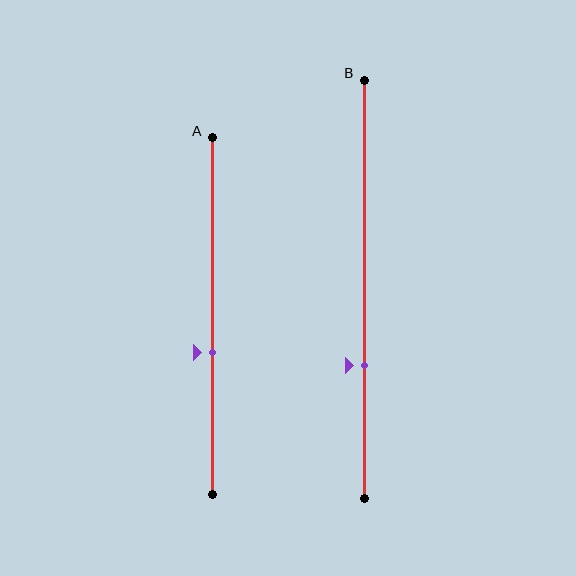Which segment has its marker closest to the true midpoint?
Segment A has its marker closest to the true midpoint.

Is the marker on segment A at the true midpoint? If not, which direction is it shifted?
No, the marker on segment A is shifted downward by about 10% of the segment length.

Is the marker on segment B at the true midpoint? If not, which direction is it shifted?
No, the marker on segment B is shifted downward by about 18% of the segment length.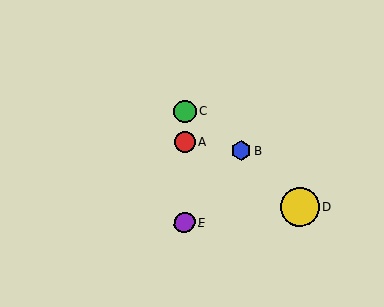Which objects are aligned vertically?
Objects A, C, E are aligned vertically.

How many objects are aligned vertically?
3 objects (A, C, E) are aligned vertically.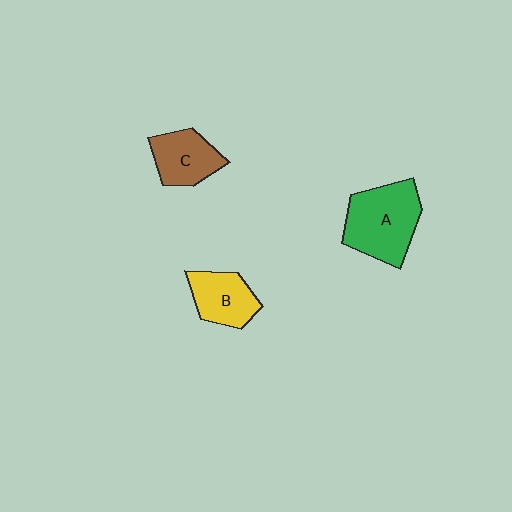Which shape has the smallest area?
Shape B (yellow).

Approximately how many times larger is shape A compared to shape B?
Approximately 1.6 times.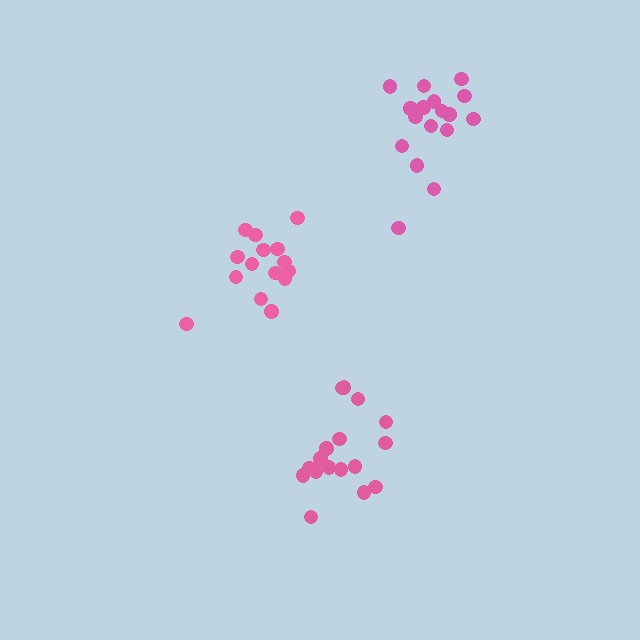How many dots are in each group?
Group 1: 15 dots, Group 2: 17 dots, Group 3: 18 dots (50 total).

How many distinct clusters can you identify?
There are 3 distinct clusters.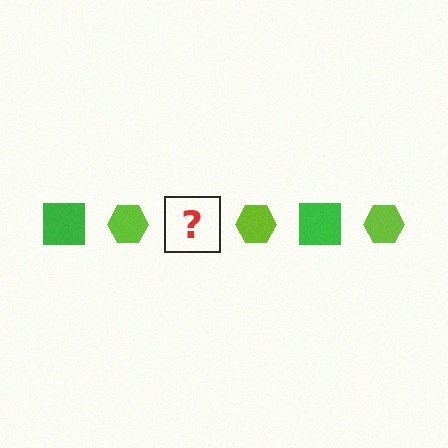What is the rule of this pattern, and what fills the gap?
The rule is that the pattern alternates between green square and lime hexagon. The gap should be filled with a green square.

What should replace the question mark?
The question mark should be replaced with a green square.